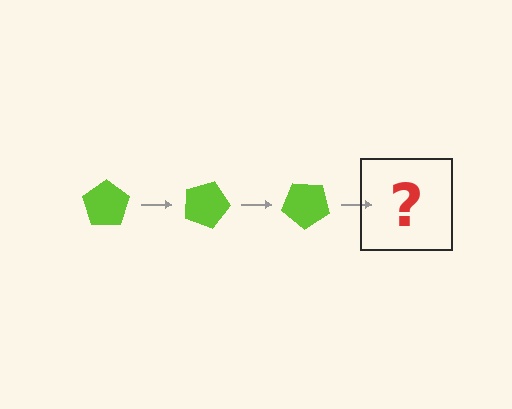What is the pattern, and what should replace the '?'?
The pattern is that the pentagon rotates 20 degrees each step. The '?' should be a lime pentagon rotated 60 degrees.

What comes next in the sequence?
The next element should be a lime pentagon rotated 60 degrees.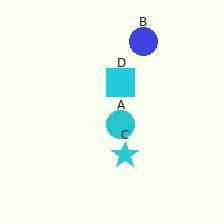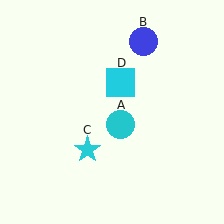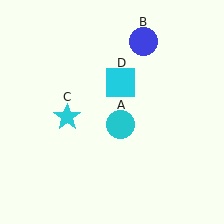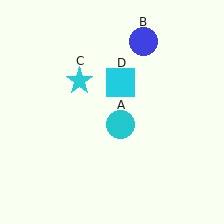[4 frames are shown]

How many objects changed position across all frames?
1 object changed position: cyan star (object C).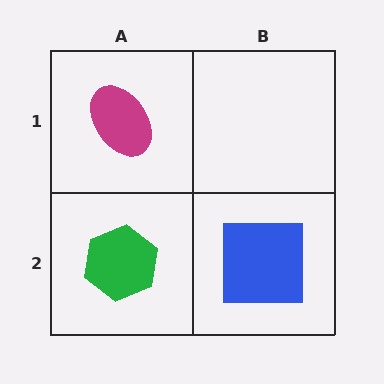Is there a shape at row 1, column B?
No, that cell is empty.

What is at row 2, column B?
A blue square.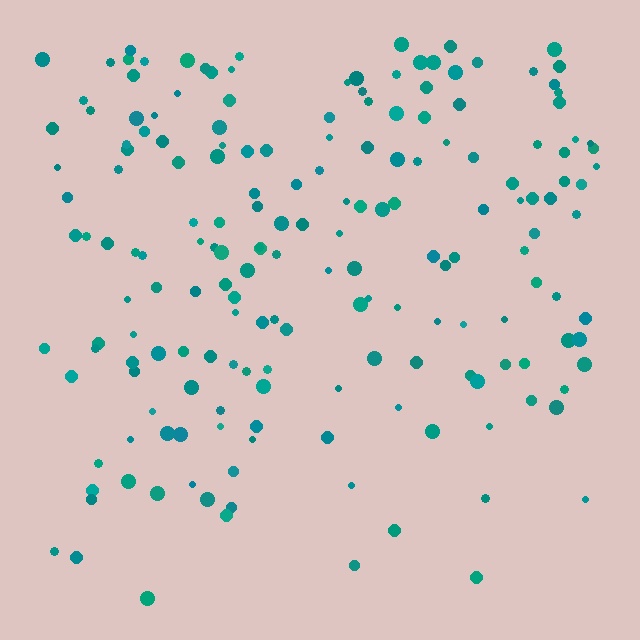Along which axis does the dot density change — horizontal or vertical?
Vertical.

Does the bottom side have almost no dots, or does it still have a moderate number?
Still a moderate number, just noticeably fewer than the top.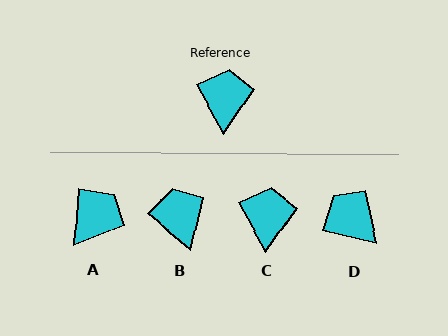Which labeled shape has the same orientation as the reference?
C.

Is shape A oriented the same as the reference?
No, it is off by about 33 degrees.